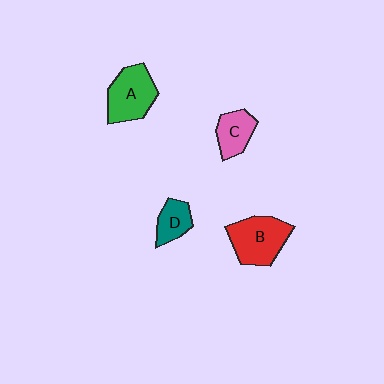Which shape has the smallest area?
Shape D (teal).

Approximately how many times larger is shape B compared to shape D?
Approximately 1.9 times.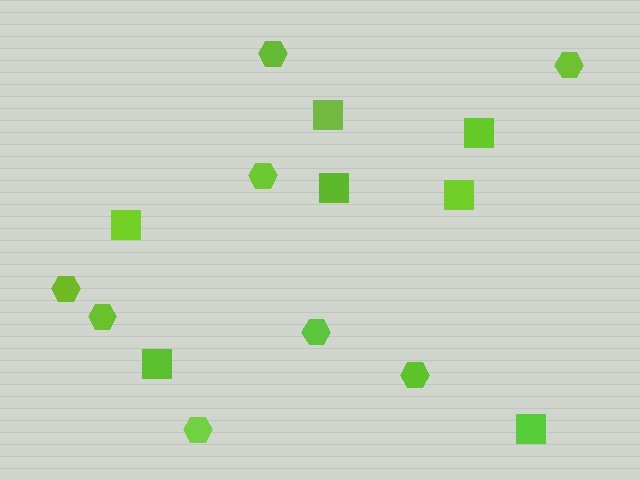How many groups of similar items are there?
There are 2 groups: one group of hexagons (8) and one group of squares (7).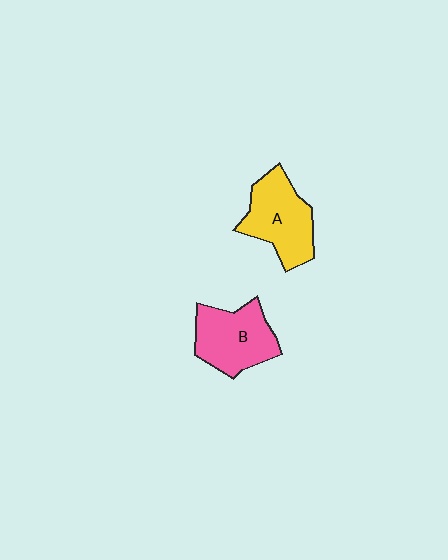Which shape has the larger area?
Shape A (yellow).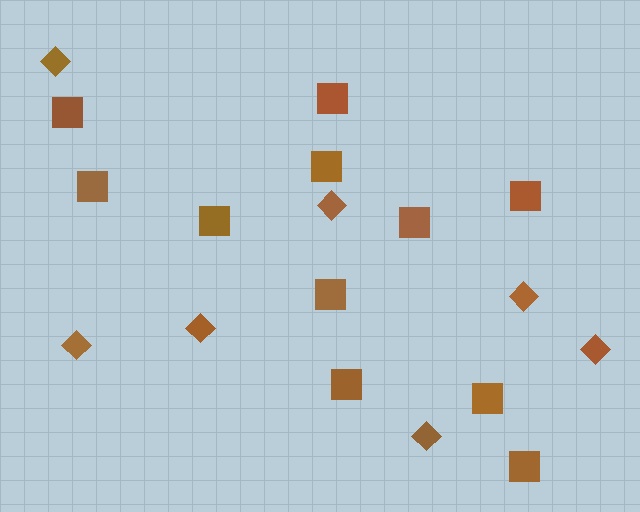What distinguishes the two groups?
There are 2 groups: one group of squares (11) and one group of diamonds (7).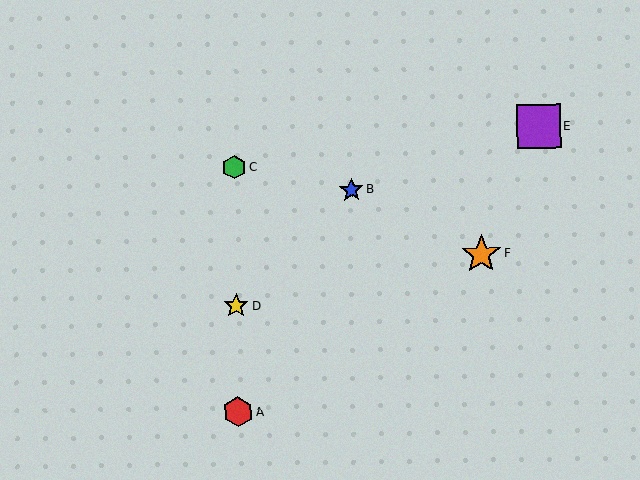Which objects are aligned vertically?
Objects A, C, D are aligned vertically.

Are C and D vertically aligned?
Yes, both are at x≈234.